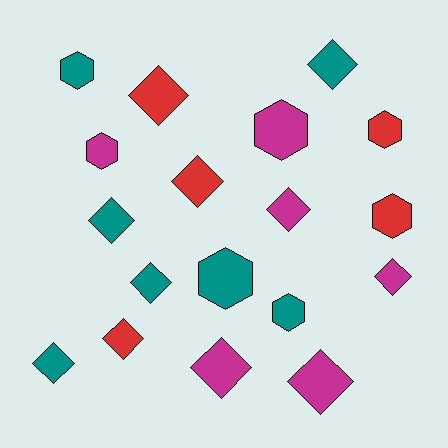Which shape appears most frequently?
Diamond, with 11 objects.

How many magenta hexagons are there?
There are 2 magenta hexagons.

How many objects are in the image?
There are 18 objects.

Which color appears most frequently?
Teal, with 7 objects.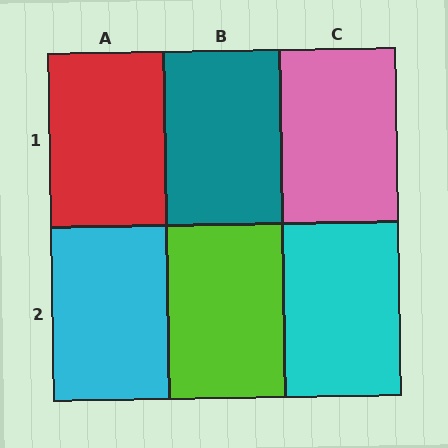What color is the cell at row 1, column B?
Teal.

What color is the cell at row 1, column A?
Red.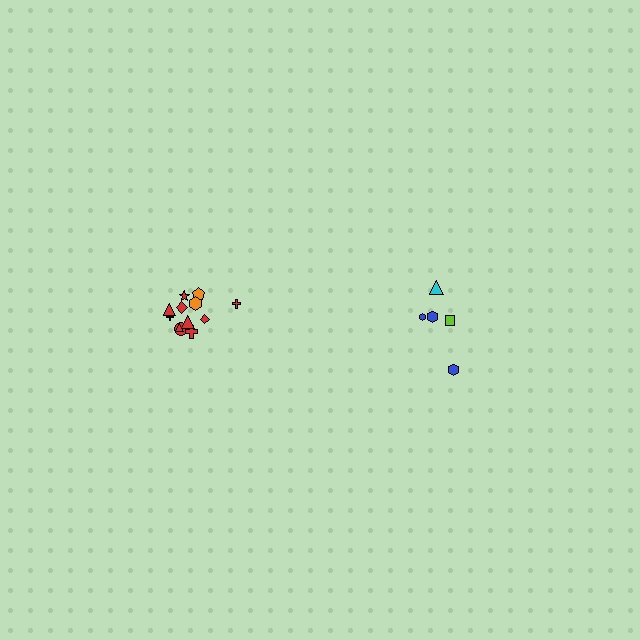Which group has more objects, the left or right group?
The left group.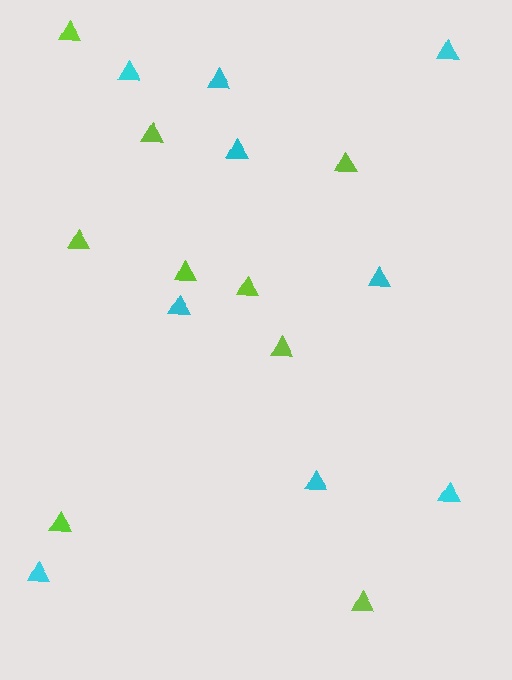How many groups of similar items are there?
There are 2 groups: one group of lime triangles (9) and one group of cyan triangles (9).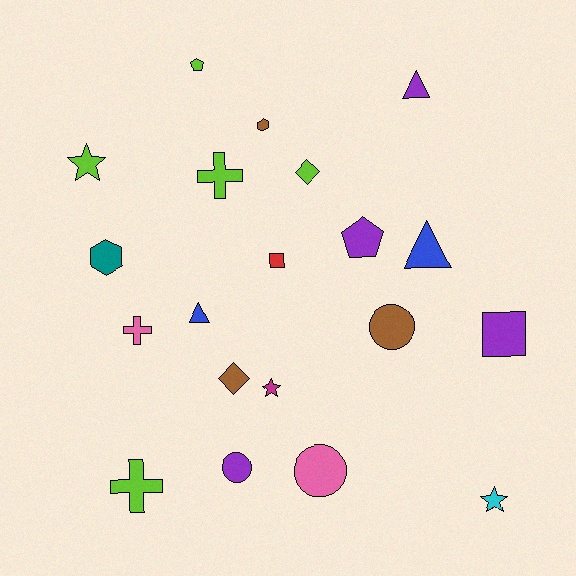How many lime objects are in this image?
There are 5 lime objects.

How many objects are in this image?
There are 20 objects.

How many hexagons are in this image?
There are 2 hexagons.